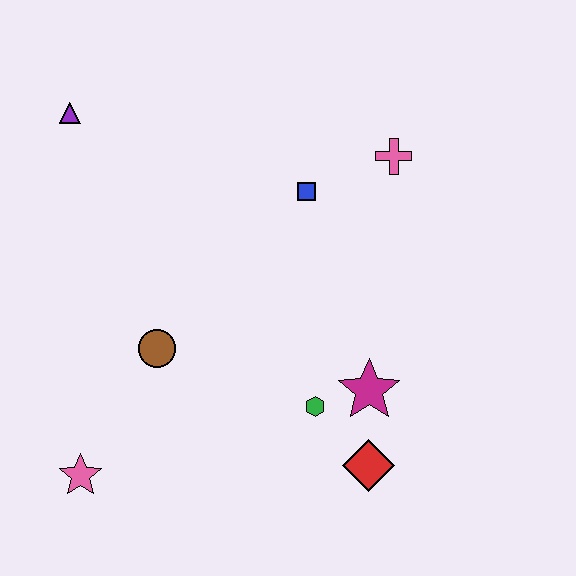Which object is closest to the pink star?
The brown circle is closest to the pink star.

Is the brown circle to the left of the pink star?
No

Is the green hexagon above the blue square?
No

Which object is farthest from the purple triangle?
The red diamond is farthest from the purple triangle.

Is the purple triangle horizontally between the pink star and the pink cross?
No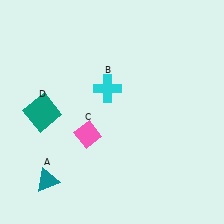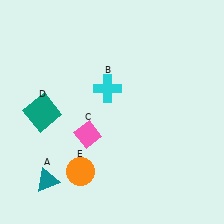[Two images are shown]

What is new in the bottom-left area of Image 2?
An orange circle (E) was added in the bottom-left area of Image 2.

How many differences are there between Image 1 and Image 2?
There is 1 difference between the two images.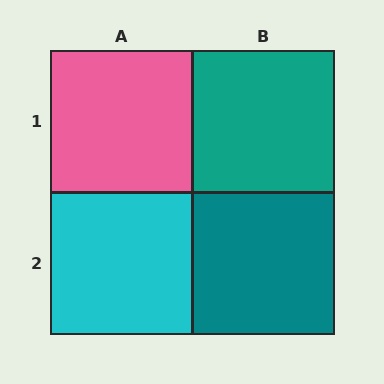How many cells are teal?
2 cells are teal.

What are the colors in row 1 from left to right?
Pink, teal.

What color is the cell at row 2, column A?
Cyan.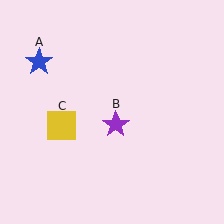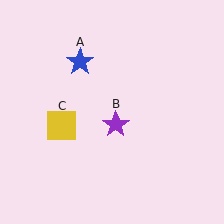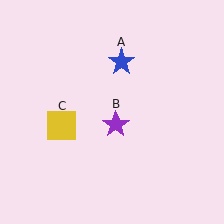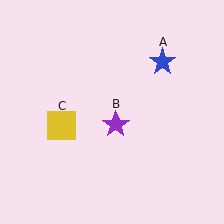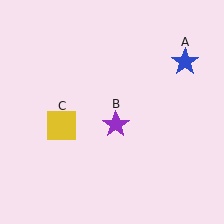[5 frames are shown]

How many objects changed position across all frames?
1 object changed position: blue star (object A).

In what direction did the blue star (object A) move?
The blue star (object A) moved right.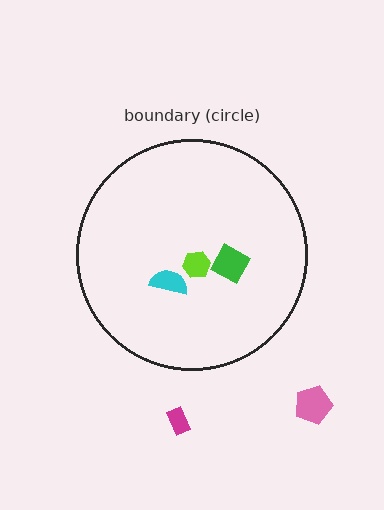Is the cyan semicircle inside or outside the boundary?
Inside.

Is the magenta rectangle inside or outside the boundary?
Outside.